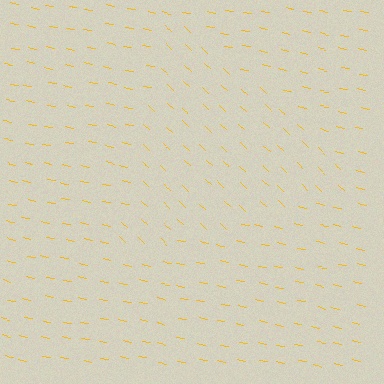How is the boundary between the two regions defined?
The boundary is defined purely by a change in line orientation (approximately 32 degrees difference). All lines are the same color and thickness.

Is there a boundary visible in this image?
Yes, there is a texture boundary formed by a change in line orientation.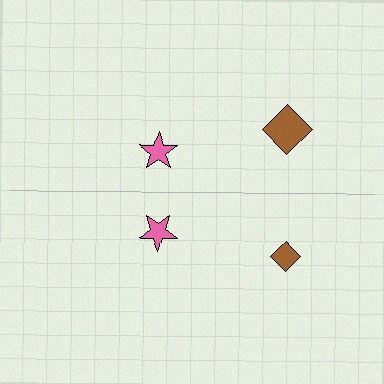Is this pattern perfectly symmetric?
No, the pattern is not perfectly symmetric. The brown diamond on the bottom side has a different size than its mirror counterpart.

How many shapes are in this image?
There are 4 shapes in this image.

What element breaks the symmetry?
The brown diamond on the bottom side has a different size than its mirror counterpart.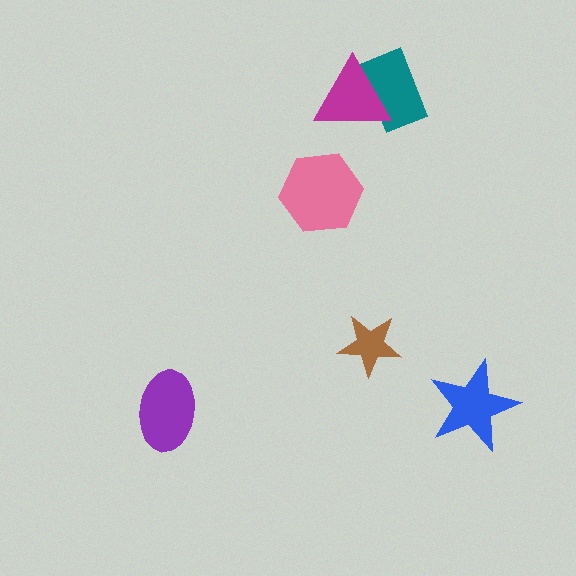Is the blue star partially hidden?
No, no other shape covers it.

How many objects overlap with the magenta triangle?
1 object overlaps with the magenta triangle.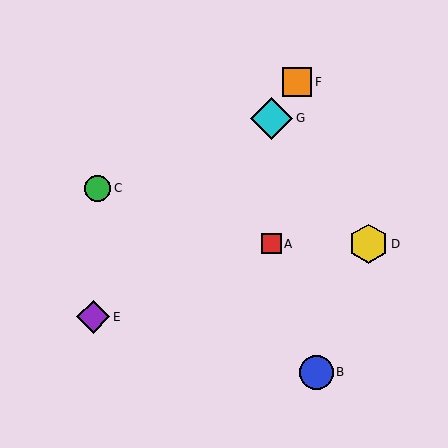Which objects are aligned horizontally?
Objects A, D are aligned horizontally.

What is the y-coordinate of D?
Object D is at y≈244.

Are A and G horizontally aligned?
No, A is at y≈244 and G is at y≈118.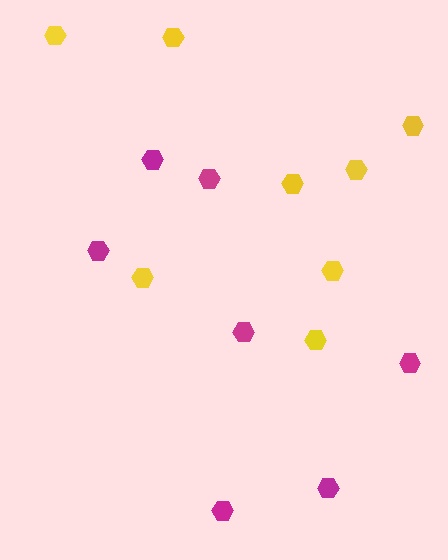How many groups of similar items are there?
There are 2 groups: one group of yellow hexagons (8) and one group of magenta hexagons (7).